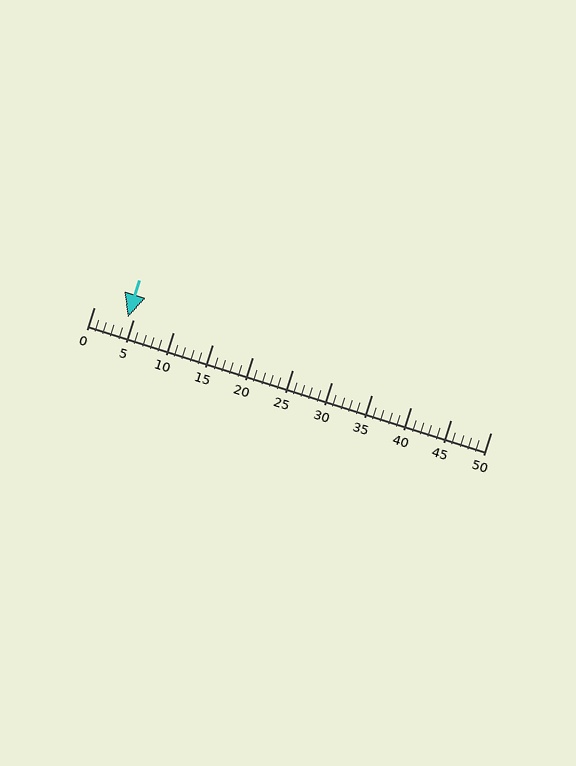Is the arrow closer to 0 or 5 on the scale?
The arrow is closer to 5.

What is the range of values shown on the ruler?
The ruler shows values from 0 to 50.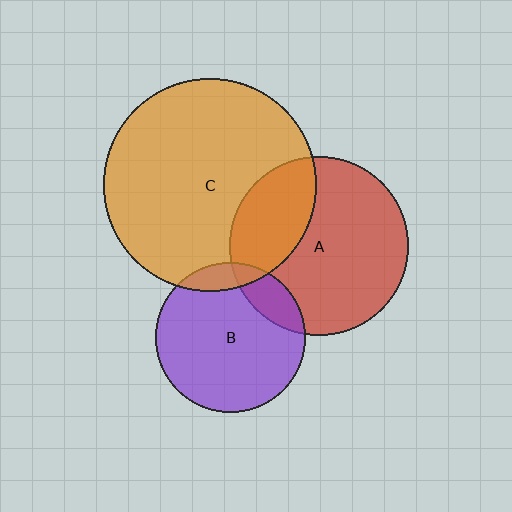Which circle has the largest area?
Circle C (orange).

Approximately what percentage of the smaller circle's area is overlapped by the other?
Approximately 10%.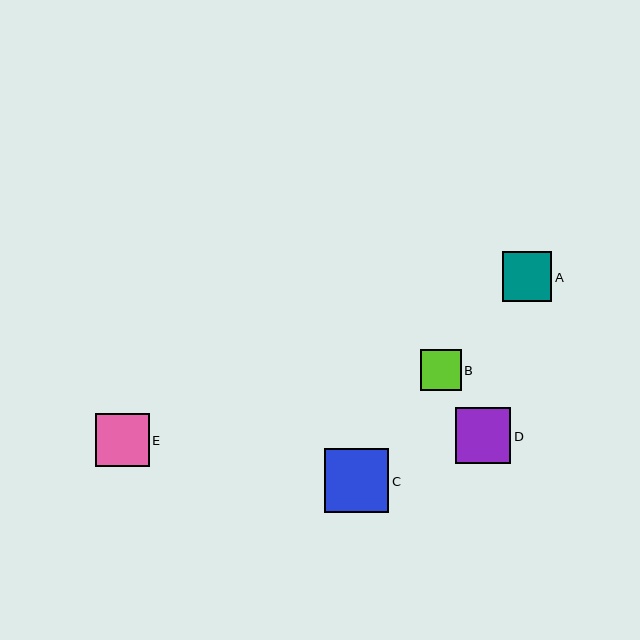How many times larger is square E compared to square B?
Square E is approximately 1.3 times the size of square B.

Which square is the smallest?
Square B is the smallest with a size of approximately 41 pixels.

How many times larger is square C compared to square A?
Square C is approximately 1.3 times the size of square A.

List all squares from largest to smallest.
From largest to smallest: C, D, E, A, B.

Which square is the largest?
Square C is the largest with a size of approximately 65 pixels.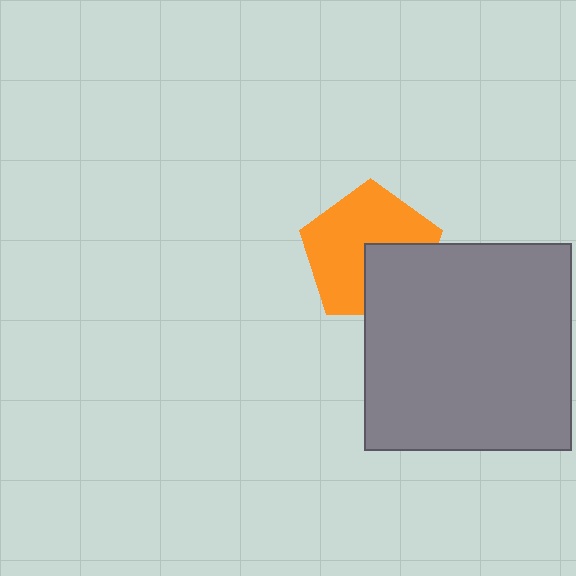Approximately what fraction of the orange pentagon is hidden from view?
Roughly 34% of the orange pentagon is hidden behind the gray square.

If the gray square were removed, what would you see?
You would see the complete orange pentagon.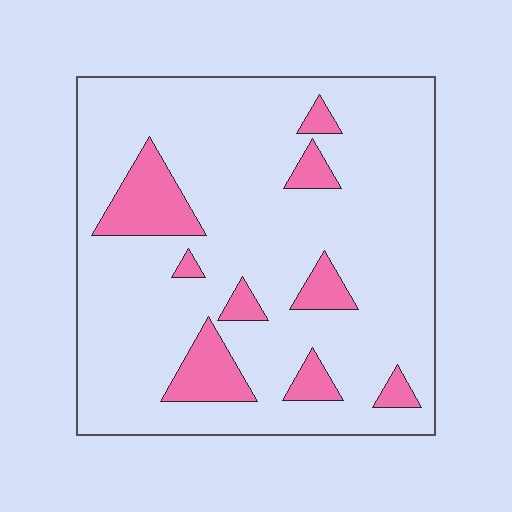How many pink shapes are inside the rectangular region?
9.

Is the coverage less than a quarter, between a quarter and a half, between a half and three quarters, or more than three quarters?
Less than a quarter.